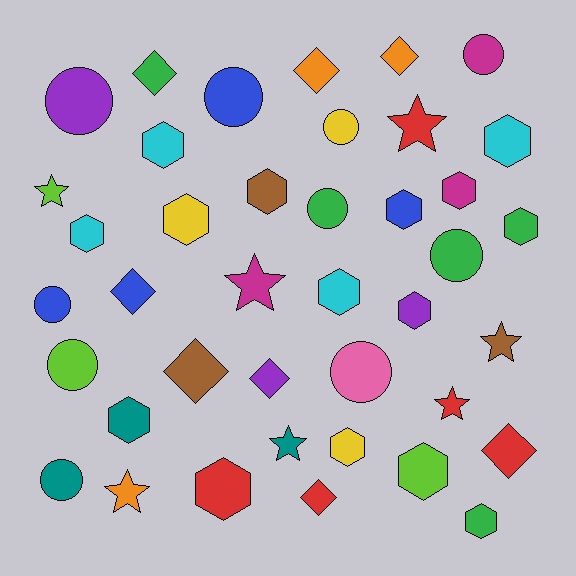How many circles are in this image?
There are 10 circles.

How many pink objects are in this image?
There is 1 pink object.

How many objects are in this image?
There are 40 objects.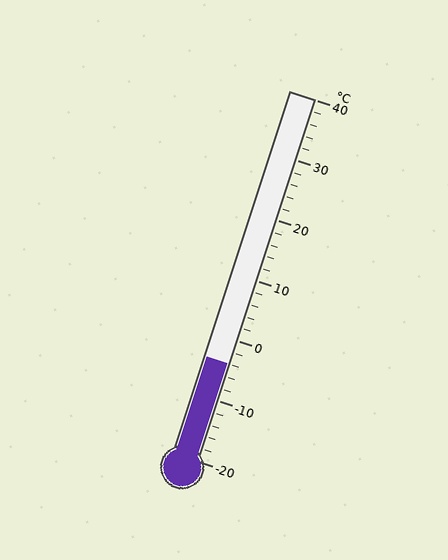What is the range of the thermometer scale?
The thermometer scale ranges from -20°C to 40°C.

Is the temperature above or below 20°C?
The temperature is below 20°C.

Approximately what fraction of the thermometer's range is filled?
The thermometer is filled to approximately 25% of its range.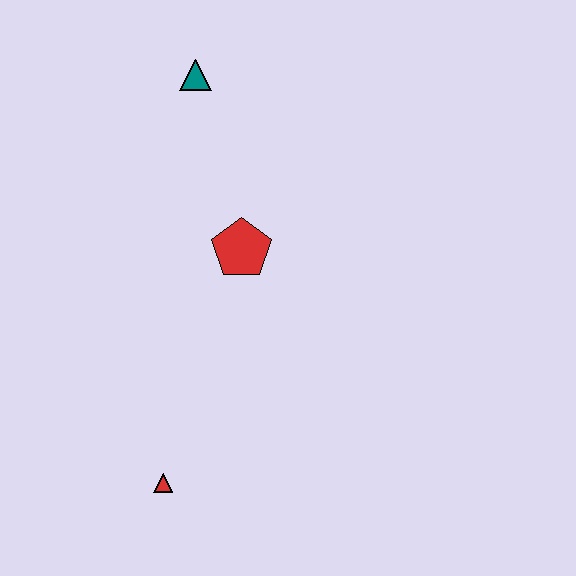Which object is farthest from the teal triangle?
The red triangle is farthest from the teal triangle.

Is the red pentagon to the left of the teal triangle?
No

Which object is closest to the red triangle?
The red pentagon is closest to the red triangle.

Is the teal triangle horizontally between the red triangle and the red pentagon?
Yes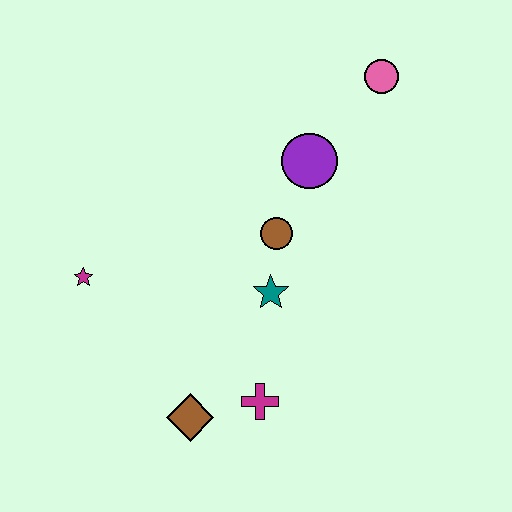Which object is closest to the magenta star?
The brown diamond is closest to the magenta star.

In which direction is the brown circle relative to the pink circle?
The brown circle is below the pink circle.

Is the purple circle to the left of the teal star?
No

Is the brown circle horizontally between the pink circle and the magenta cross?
Yes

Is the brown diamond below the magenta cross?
Yes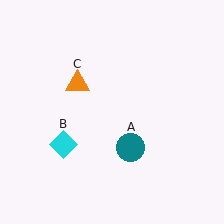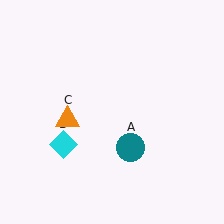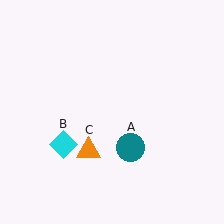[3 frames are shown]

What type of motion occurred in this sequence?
The orange triangle (object C) rotated counterclockwise around the center of the scene.